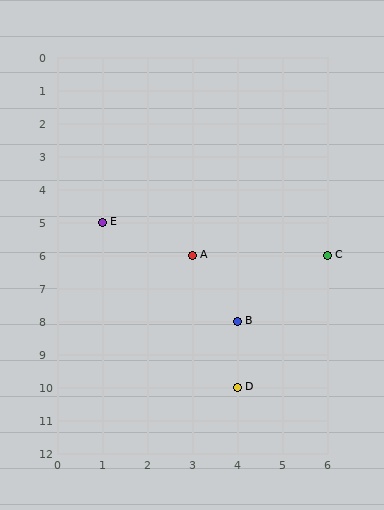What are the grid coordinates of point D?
Point D is at grid coordinates (4, 10).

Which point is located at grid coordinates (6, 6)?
Point C is at (6, 6).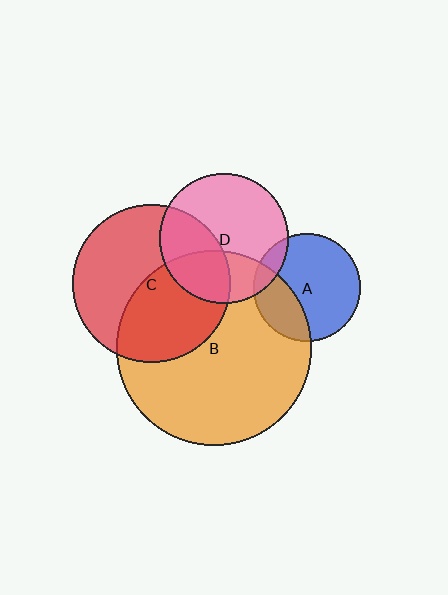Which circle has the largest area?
Circle B (orange).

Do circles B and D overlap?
Yes.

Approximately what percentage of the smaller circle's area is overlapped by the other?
Approximately 30%.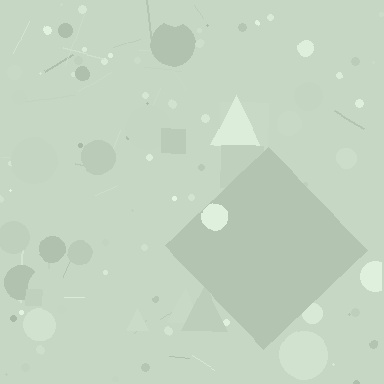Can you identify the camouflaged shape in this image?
The camouflaged shape is a diamond.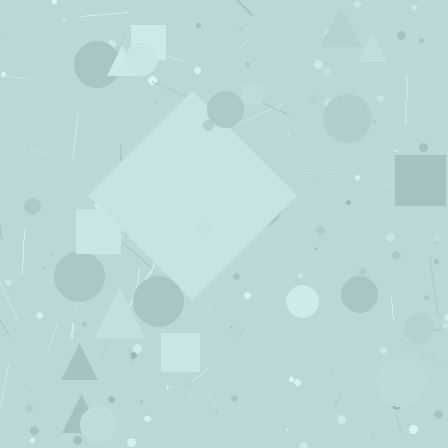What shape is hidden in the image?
A diamond is hidden in the image.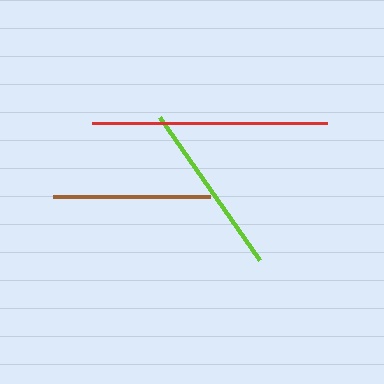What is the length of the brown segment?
The brown segment is approximately 157 pixels long.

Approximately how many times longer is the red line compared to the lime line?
The red line is approximately 1.3 times the length of the lime line.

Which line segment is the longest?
The red line is the longest at approximately 235 pixels.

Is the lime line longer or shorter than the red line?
The red line is longer than the lime line.